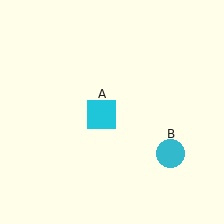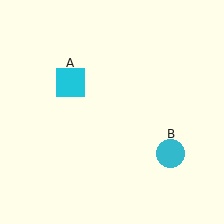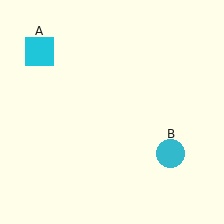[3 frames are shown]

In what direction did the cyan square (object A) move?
The cyan square (object A) moved up and to the left.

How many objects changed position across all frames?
1 object changed position: cyan square (object A).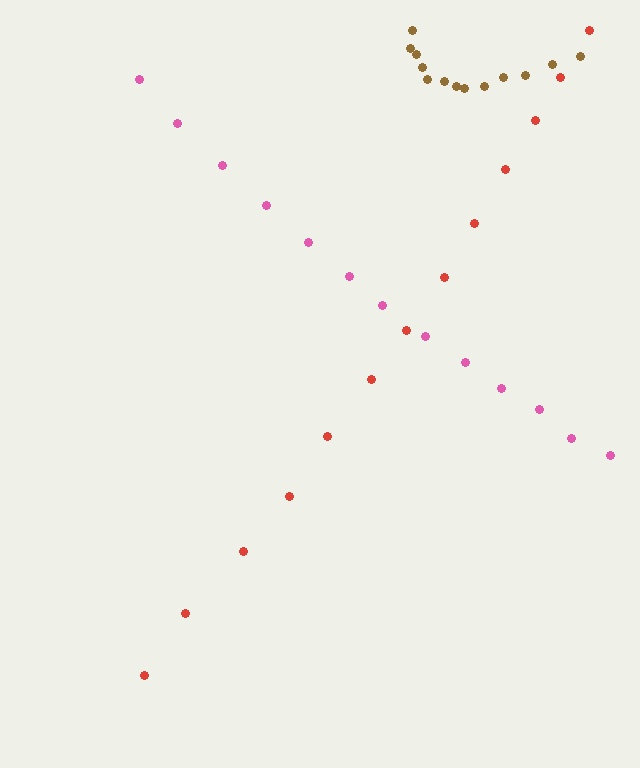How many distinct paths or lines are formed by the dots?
There are 3 distinct paths.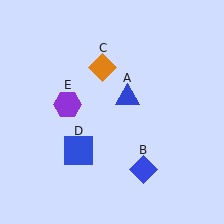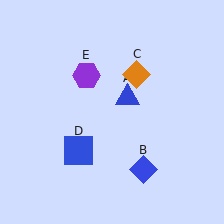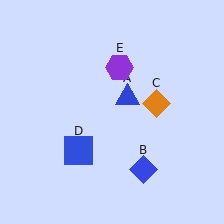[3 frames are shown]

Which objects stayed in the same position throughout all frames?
Blue triangle (object A) and blue diamond (object B) and blue square (object D) remained stationary.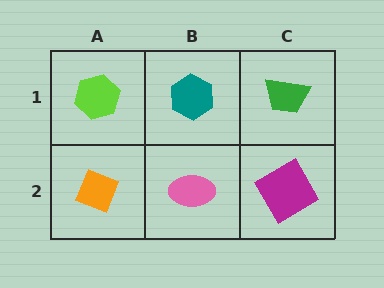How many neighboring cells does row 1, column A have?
2.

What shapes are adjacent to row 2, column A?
A lime hexagon (row 1, column A), a pink ellipse (row 2, column B).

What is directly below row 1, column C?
A magenta diamond.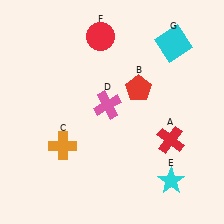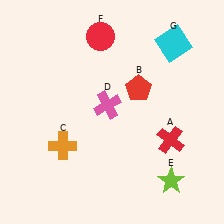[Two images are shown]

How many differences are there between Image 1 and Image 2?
There is 1 difference between the two images.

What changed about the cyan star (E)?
In Image 1, E is cyan. In Image 2, it changed to lime.